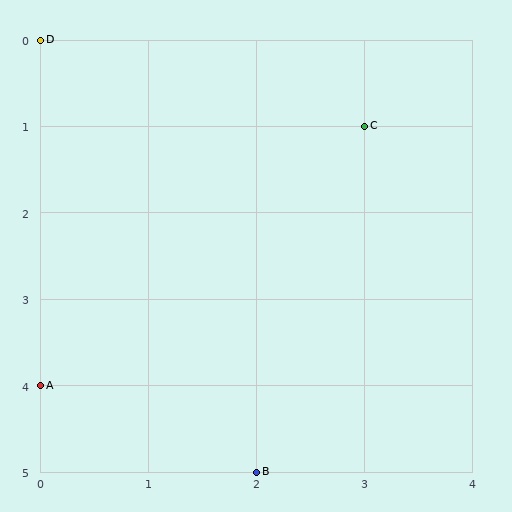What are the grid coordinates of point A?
Point A is at grid coordinates (0, 4).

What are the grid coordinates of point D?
Point D is at grid coordinates (0, 0).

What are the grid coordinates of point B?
Point B is at grid coordinates (2, 5).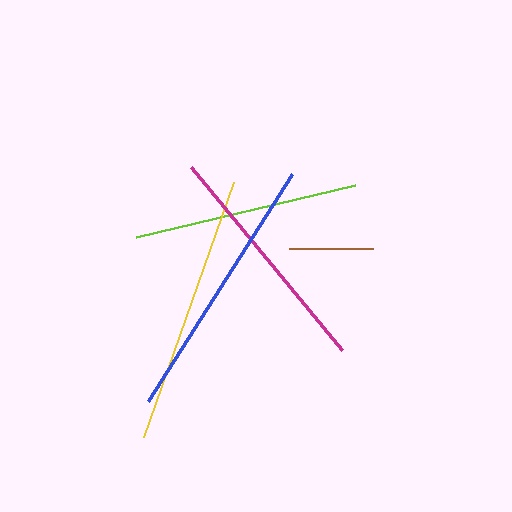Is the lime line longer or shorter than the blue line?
The blue line is longer than the lime line.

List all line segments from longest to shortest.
From longest to shortest: yellow, blue, magenta, lime, brown.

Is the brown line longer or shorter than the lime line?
The lime line is longer than the brown line.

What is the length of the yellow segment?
The yellow segment is approximately 270 pixels long.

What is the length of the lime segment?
The lime segment is approximately 225 pixels long.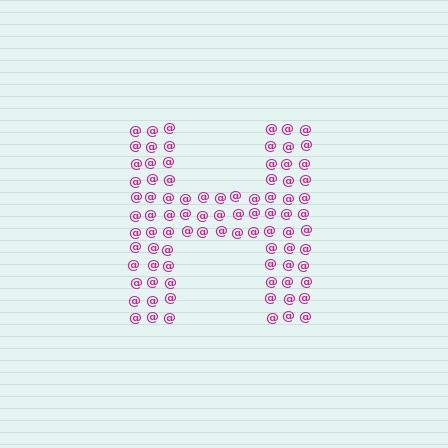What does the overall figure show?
The overall figure shows the letter H.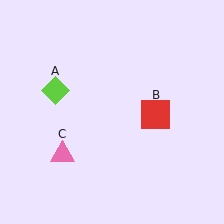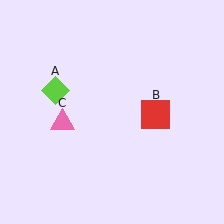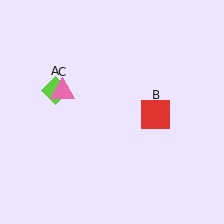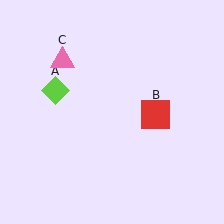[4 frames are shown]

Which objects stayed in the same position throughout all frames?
Lime diamond (object A) and red square (object B) remained stationary.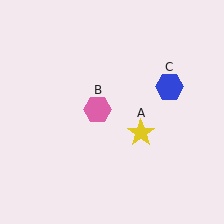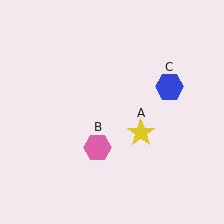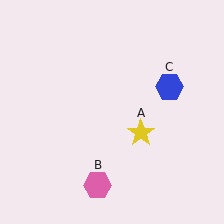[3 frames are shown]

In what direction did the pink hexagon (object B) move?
The pink hexagon (object B) moved down.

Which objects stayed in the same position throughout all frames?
Yellow star (object A) and blue hexagon (object C) remained stationary.